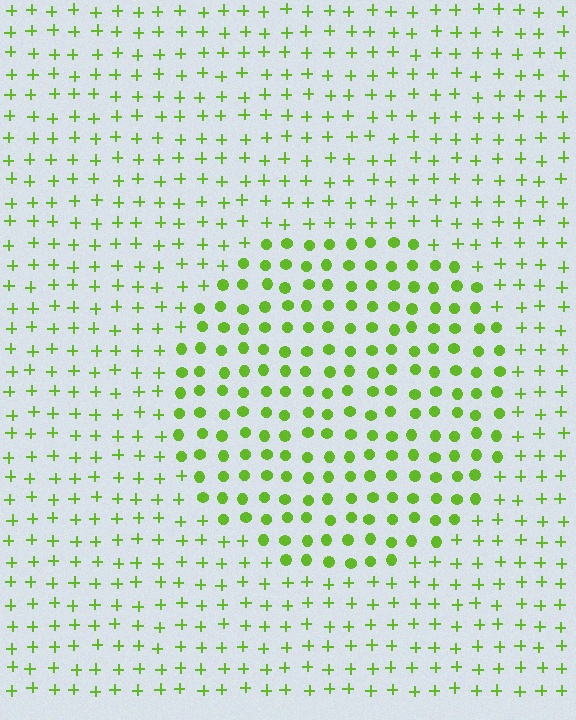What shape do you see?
I see a circle.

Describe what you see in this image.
The image is filled with small lime elements arranged in a uniform grid. A circle-shaped region contains circles, while the surrounding area contains plus signs. The boundary is defined purely by the change in element shape.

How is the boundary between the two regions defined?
The boundary is defined by a change in element shape: circles inside vs. plus signs outside. All elements share the same color and spacing.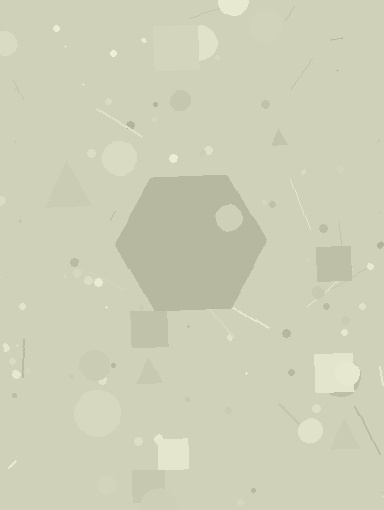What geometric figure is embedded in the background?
A hexagon is embedded in the background.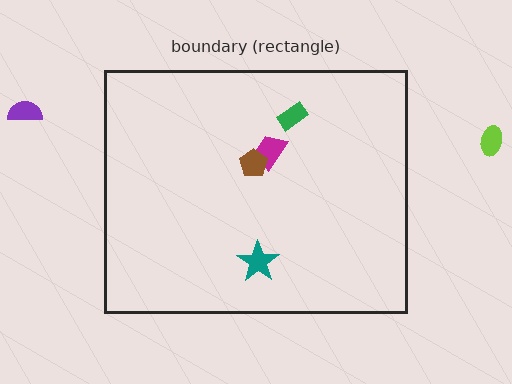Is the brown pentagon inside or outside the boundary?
Inside.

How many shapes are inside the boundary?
4 inside, 2 outside.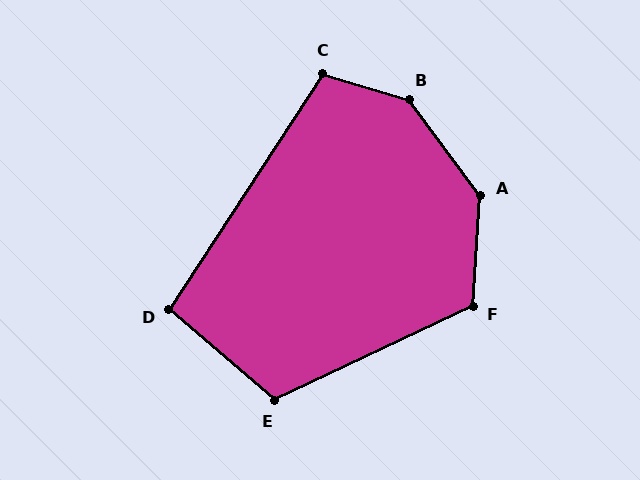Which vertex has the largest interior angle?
B, at approximately 143 degrees.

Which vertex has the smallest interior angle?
D, at approximately 98 degrees.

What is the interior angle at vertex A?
Approximately 140 degrees (obtuse).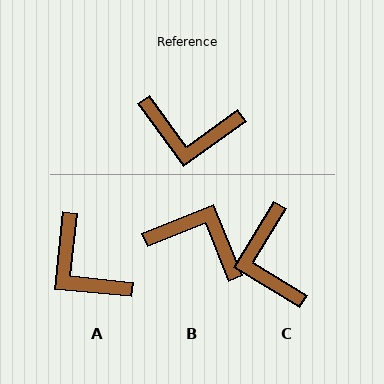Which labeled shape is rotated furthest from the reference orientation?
B, about 166 degrees away.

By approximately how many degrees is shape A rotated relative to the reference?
Approximately 42 degrees clockwise.